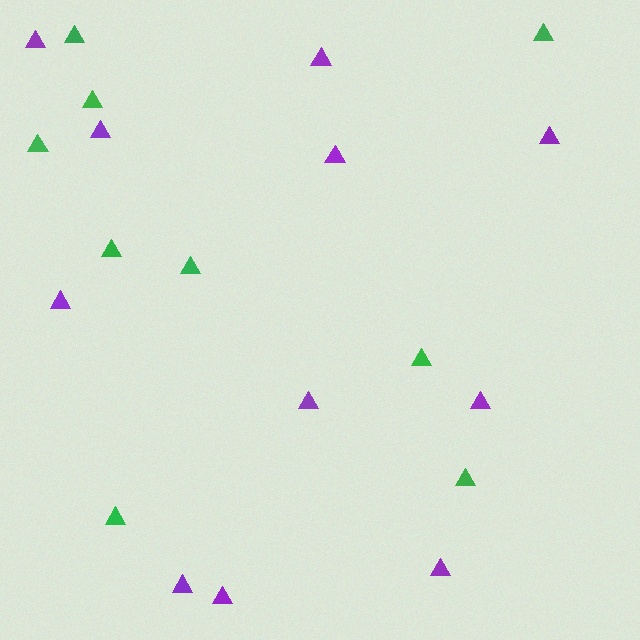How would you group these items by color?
There are 2 groups: one group of purple triangles (11) and one group of green triangles (9).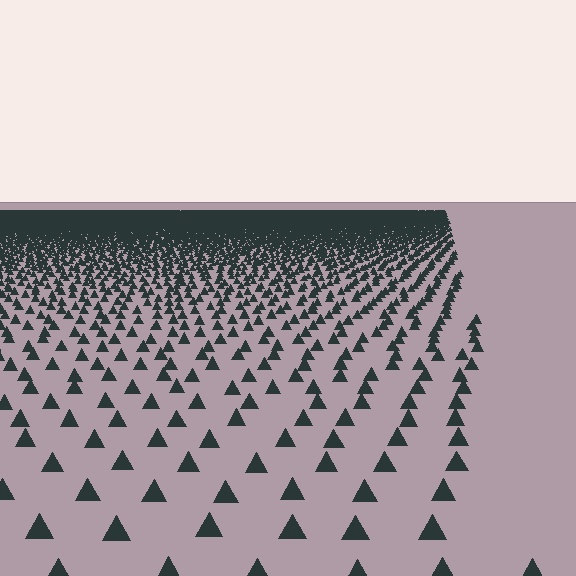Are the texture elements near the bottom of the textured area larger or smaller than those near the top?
Larger. Near the bottom, elements are closer to the viewer and appear at a bigger on-screen size.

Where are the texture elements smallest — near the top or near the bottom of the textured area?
Near the top.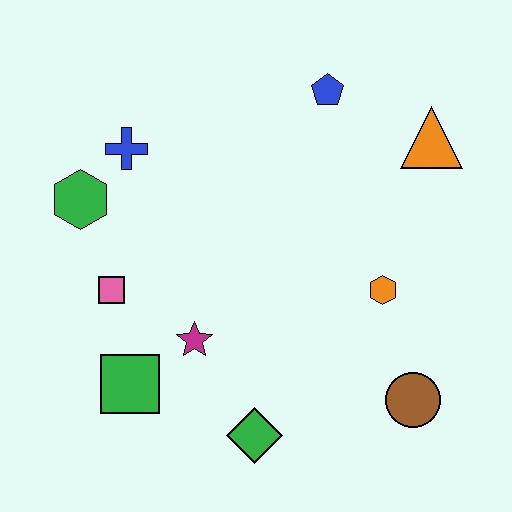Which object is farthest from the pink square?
The orange triangle is farthest from the pink square.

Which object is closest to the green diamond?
The magenta star is closest to the green diamond.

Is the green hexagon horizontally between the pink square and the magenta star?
No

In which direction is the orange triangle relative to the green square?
The orange triangle is to the right of the green square.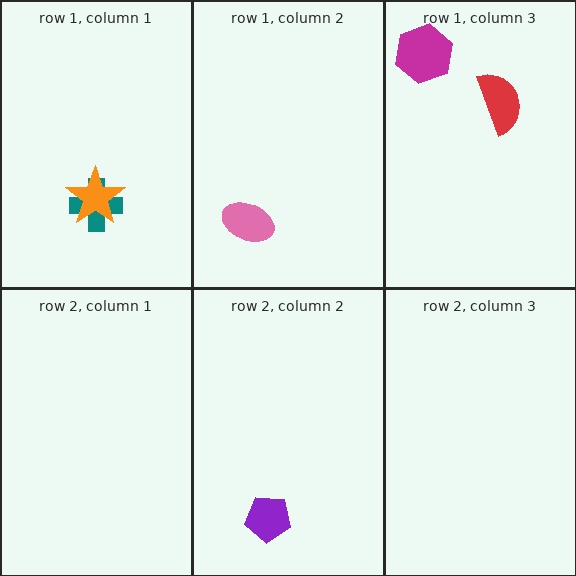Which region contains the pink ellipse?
The row 1, column 2 region.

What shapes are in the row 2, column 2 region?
The purple pentagon.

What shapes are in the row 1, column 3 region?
The red semicircle, the magenta hexagon.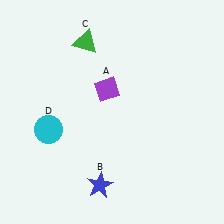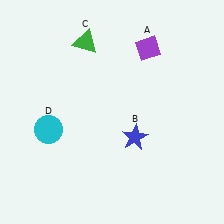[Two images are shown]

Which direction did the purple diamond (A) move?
The purple diamond (A) moved up.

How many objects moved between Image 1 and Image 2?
2 objects moved between the two images.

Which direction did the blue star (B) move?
The blue star (B) moved up.